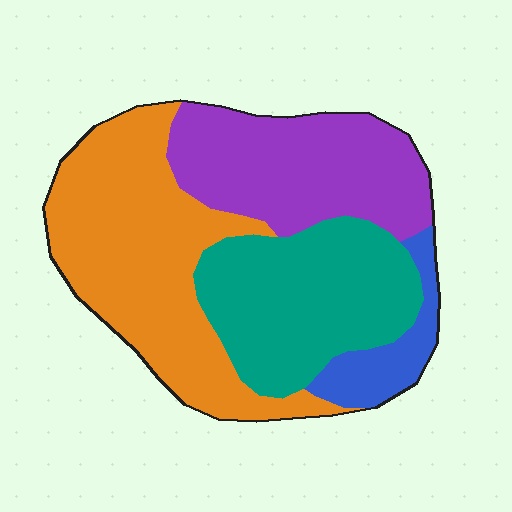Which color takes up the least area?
Blue, at roughly 10%.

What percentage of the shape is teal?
Teal takes up about one quarter (1/4) of the shape.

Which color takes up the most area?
Orange, at roughly 35%.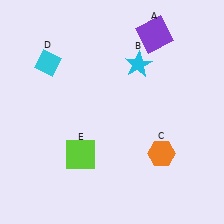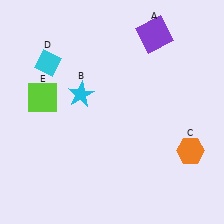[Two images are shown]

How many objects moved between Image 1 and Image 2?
3 objects moved between the two images.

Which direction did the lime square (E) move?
The lime square (E) moved up.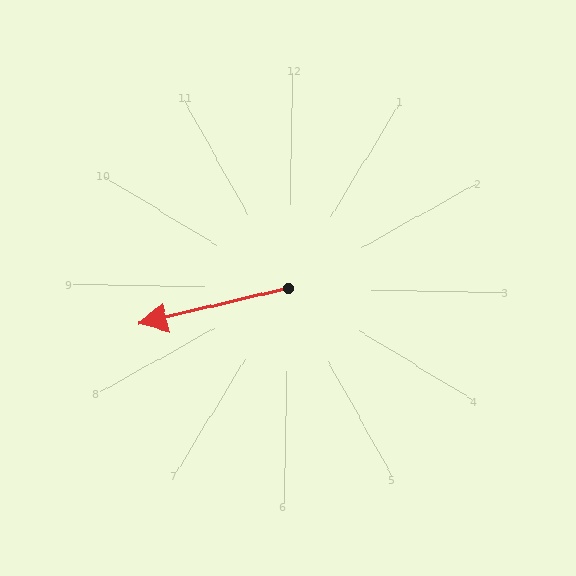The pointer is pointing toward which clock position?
Roughly 9 o'clock.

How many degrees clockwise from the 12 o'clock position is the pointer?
Approximately 255 degrees.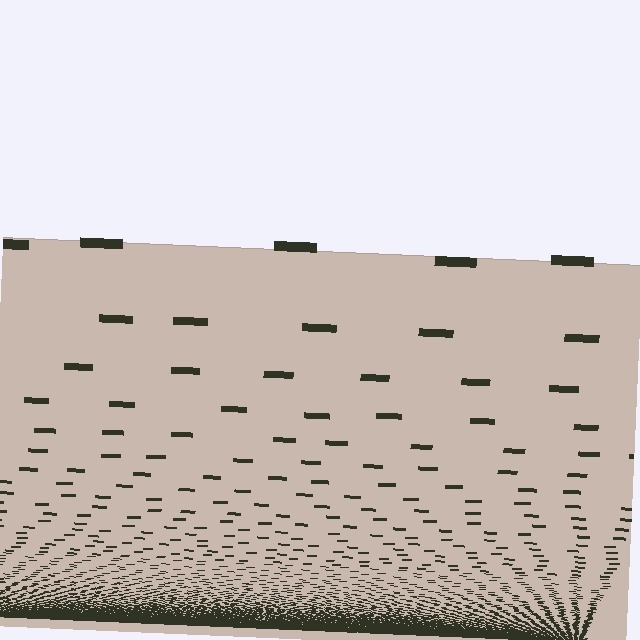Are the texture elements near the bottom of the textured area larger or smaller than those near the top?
Smaller. The gradient is inverted — elements near the bottom are smaller and denser.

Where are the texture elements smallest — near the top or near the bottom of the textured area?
Near the bottom.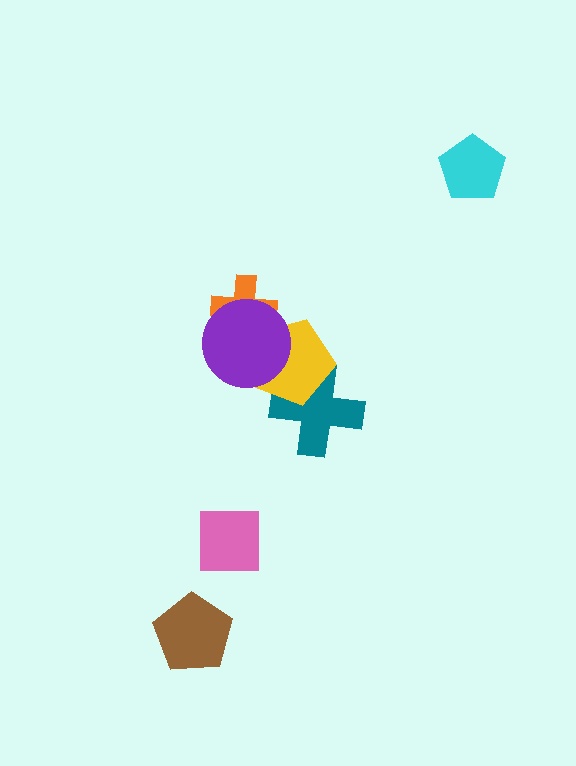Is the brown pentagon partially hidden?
No, no other shape covers it.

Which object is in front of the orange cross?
The purple circle is in front of the orange cross.